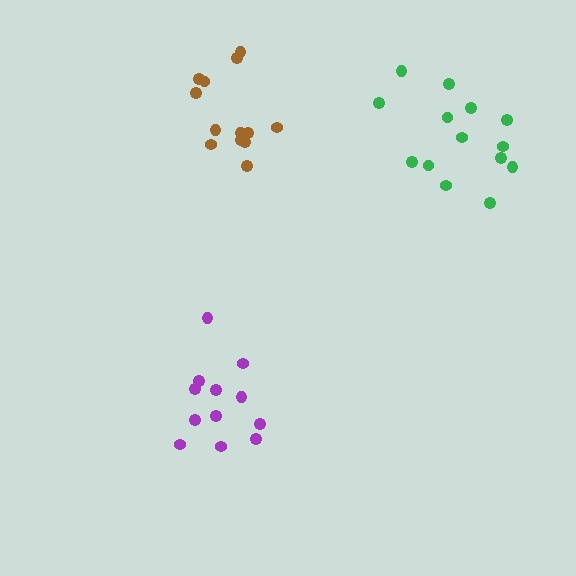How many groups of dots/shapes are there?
There are 3 groups.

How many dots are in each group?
Group 1: 13 dots, Group 2: 14 dots, Group 3: 12 dots (39 total).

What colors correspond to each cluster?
The clusters are colored: brown, green, purple.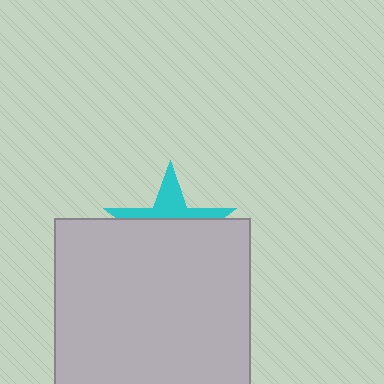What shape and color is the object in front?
The object in front is a light gray square.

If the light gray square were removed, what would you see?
You would see the complete cyan star.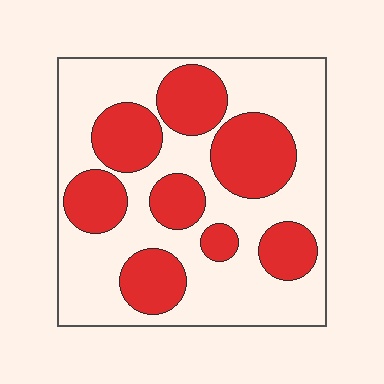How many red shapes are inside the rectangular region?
8.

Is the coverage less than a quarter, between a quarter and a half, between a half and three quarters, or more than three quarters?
Between a quarter and a half.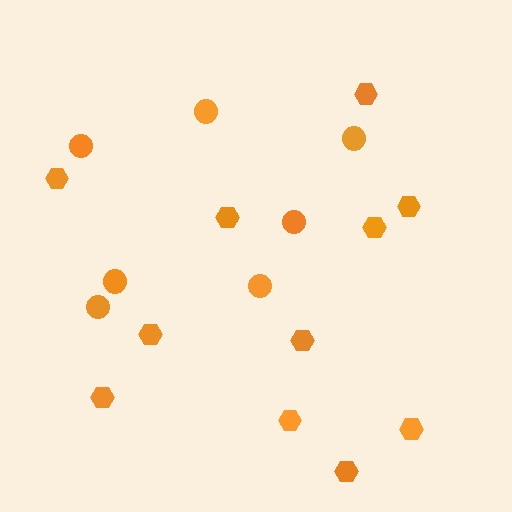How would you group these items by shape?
There are 2 groups: one group of circles (7) and one group of hexagons (11).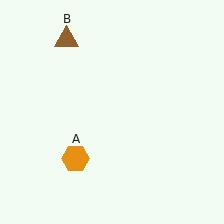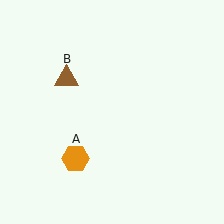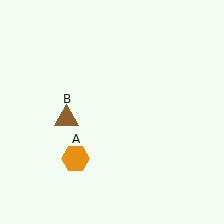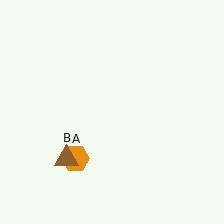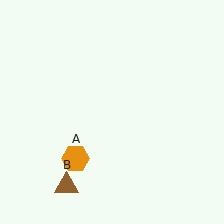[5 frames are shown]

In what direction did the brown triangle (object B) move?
The brown triangle (object B) moved down.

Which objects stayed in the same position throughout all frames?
Orange hexagon (object A) remained stationary.